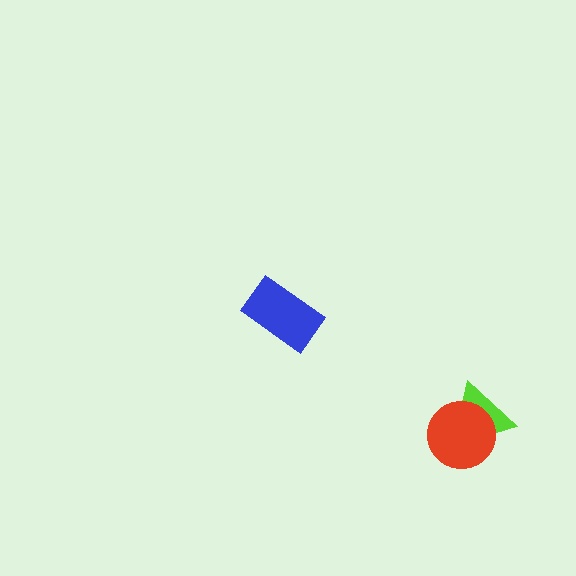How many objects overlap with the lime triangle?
1 object overlaps with the lime triangle.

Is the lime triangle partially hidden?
Yes, it is partially covered by another shape.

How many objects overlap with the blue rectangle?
0 objects overlap with the blue rectangle.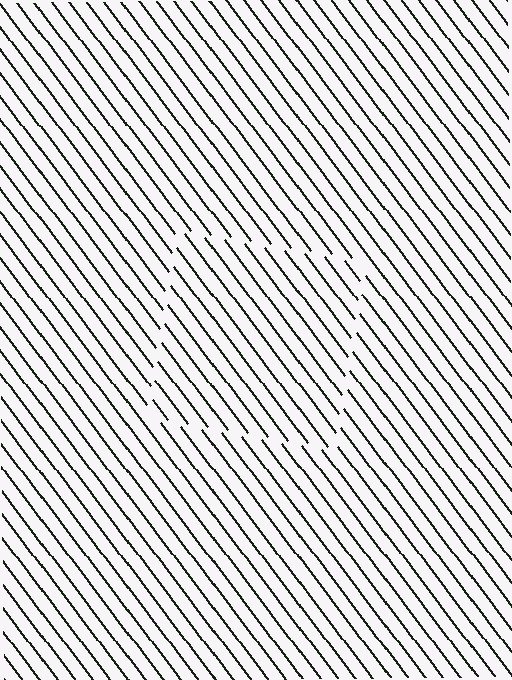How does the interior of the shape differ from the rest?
The interior of the shape contains the same grating, shifted by half a period — the contour is defined by the phase discontinuity where line-ends from the inner and outer gratings abut.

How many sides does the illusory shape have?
4 sides — the line-ends trace a square.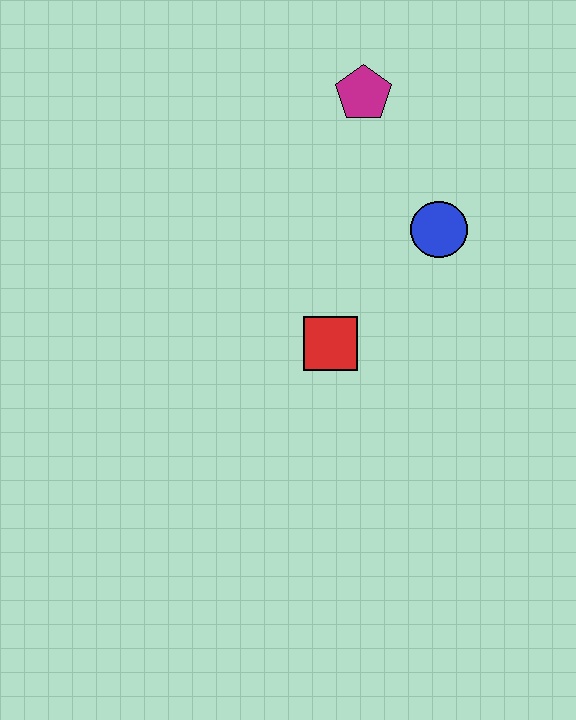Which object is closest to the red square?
The blue circle is closest to the red square.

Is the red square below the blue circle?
Yes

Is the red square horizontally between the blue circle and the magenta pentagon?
No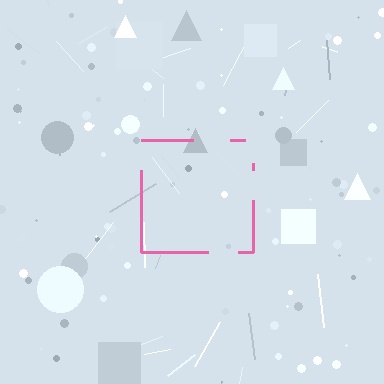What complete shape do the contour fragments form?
The contour fragments form a square.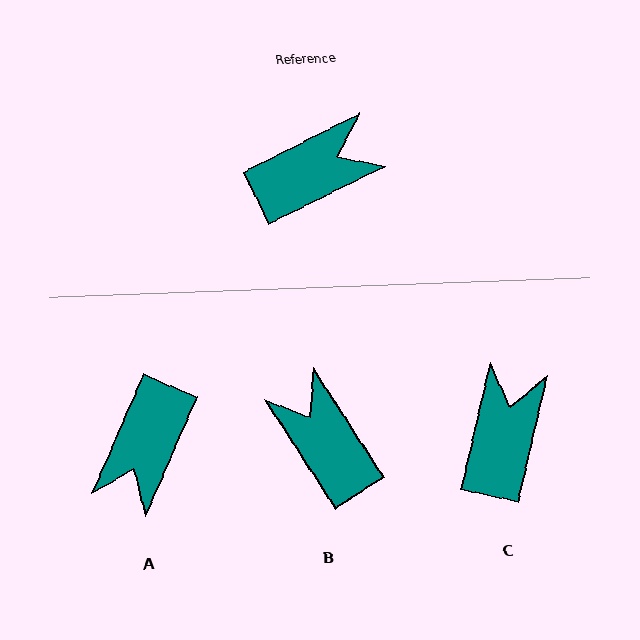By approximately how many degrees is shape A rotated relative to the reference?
Approximately 140 degrees clockwise.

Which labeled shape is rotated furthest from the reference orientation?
A, about 140 degrees away.